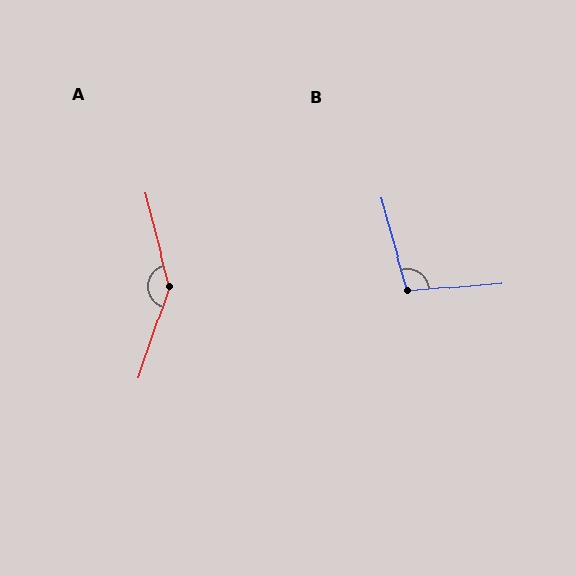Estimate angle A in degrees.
Approximately 147 degrees.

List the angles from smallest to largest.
B (102°), A (147°).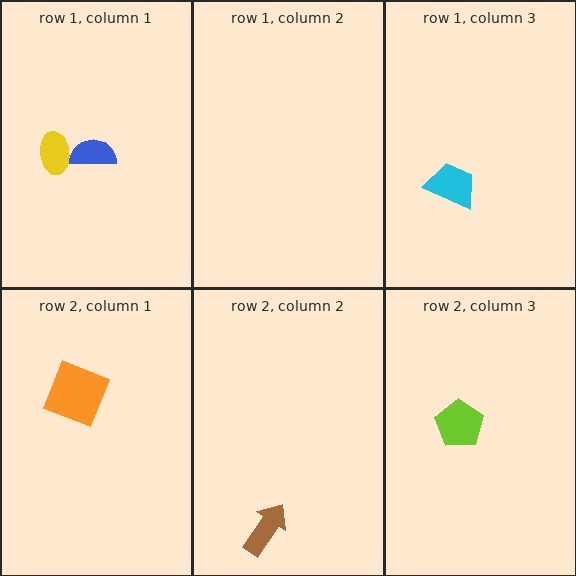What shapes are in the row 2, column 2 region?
The brown arrow.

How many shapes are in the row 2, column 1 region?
1.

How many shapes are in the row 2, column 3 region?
1.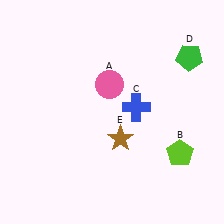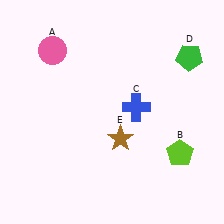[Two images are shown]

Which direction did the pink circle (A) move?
The pink circle (A) moved left.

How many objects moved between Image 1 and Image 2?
1 object moved between the two images.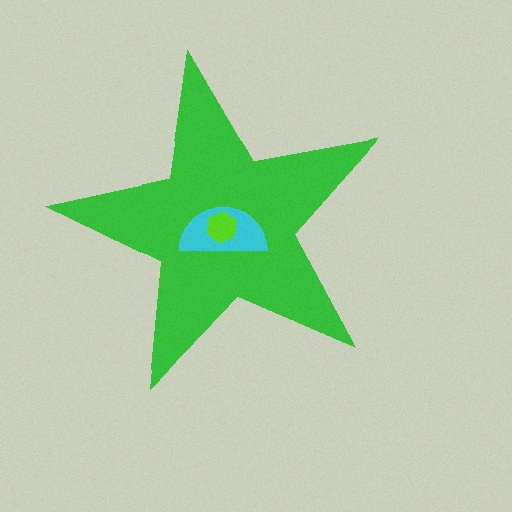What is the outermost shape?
The green star.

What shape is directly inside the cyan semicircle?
The lime hexagon.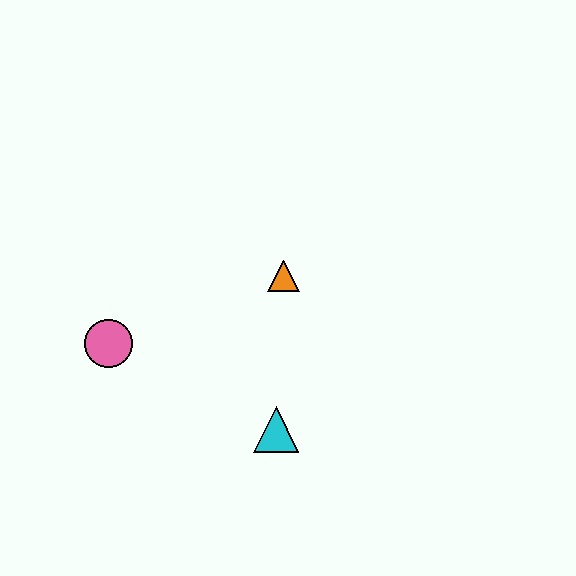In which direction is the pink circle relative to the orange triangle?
The pink circle is to the left of the orange triangle.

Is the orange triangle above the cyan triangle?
Yes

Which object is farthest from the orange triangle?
The pink circle is farthest from the orange triangle.